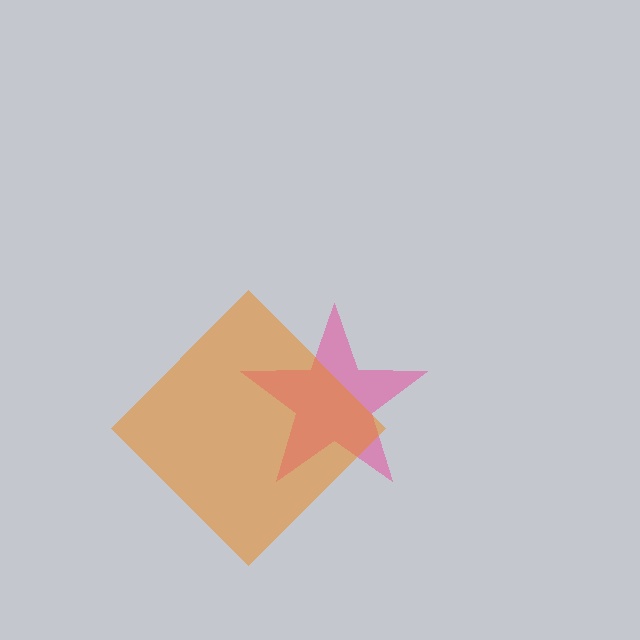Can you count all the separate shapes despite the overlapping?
Yes, there are 2 separate shapes.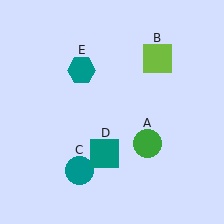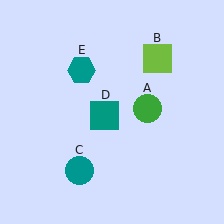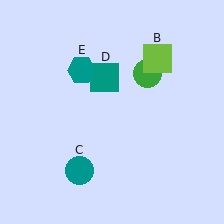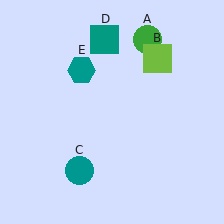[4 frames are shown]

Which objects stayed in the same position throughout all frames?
Lime square (object B) and teal circle (object C) and teal hexagon (object E) remained stationary.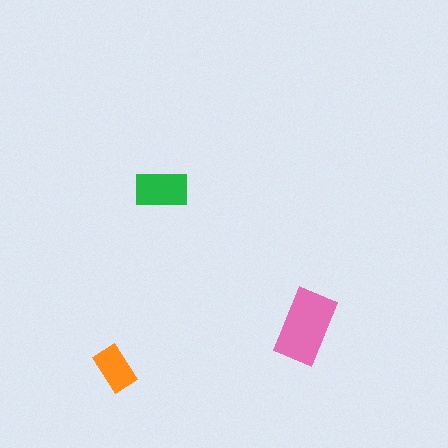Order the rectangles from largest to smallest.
the pink one, the green one, the orange one.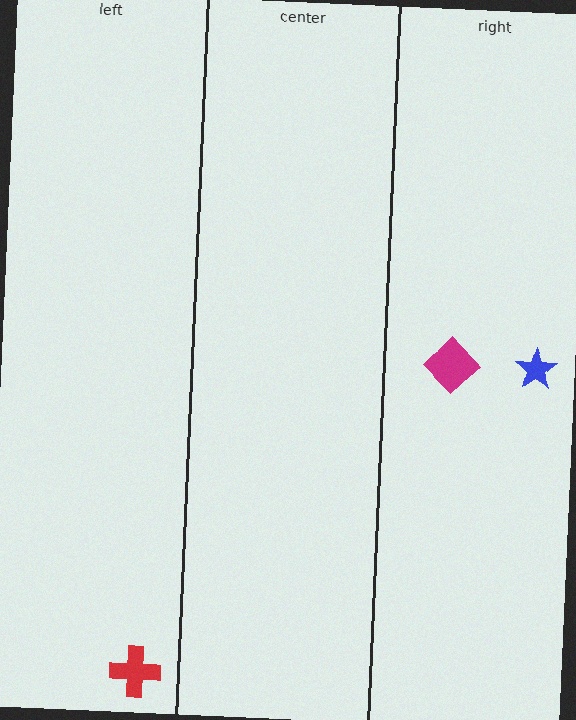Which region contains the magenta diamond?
The right region.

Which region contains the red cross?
The left region.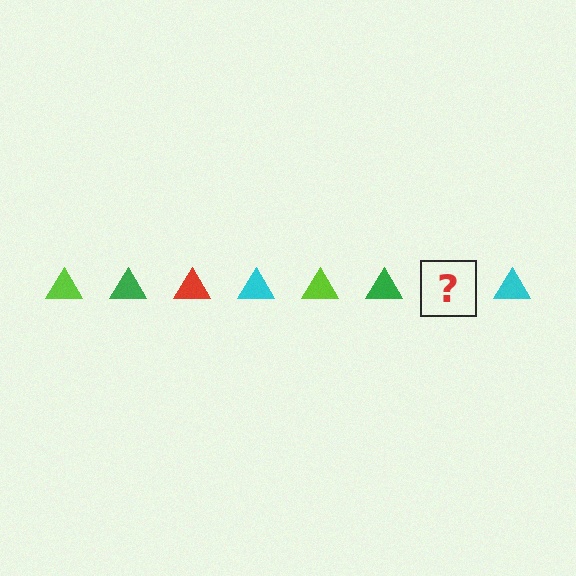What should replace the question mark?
The question mark should be replaced with a red triangle.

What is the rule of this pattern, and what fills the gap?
The rule is that the pattern cycles through lime, green, red, cyan triangles. The gap should be filled with a red triangle.